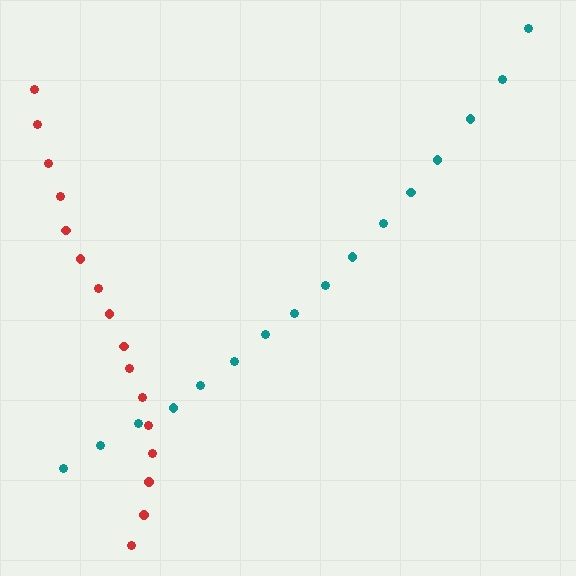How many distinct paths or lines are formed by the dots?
There are 2 distinct paths.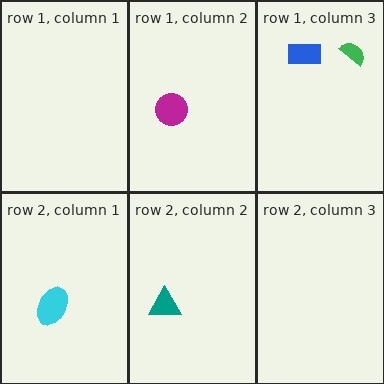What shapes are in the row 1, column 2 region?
The magenta circle.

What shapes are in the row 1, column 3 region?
The blue rectangle, the green semicircle.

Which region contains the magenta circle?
The row 1, column 2 region.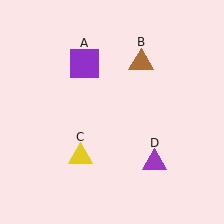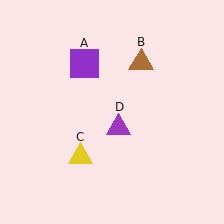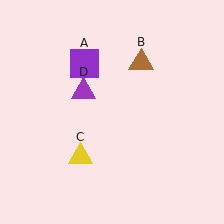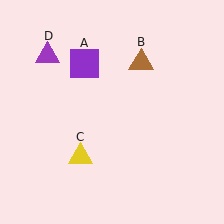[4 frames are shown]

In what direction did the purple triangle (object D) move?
The purple triangle (object D) moved up and to the left.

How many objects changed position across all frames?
1 object changed position: purple triangle (object D).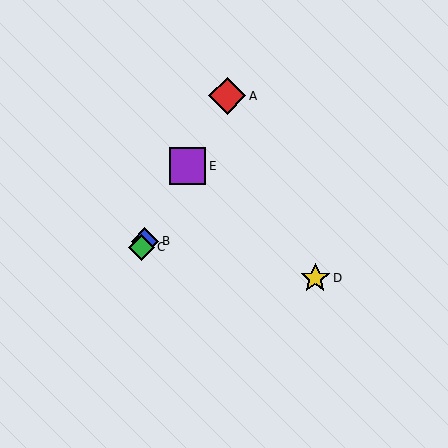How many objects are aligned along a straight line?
4 objects (A, B, C, E) are aligned along a straight line.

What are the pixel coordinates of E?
Object E is at (188, 166).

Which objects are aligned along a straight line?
Objects A, B, C, E are aligned along a straight line.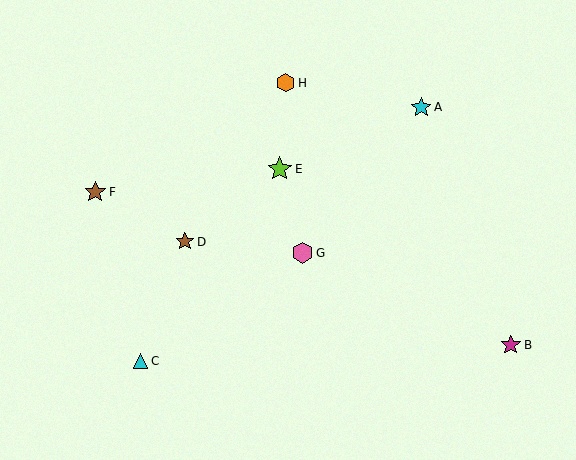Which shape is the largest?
The lime star (labeled E) is the largest.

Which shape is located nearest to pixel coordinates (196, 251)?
The brown star (labeled D) at (185, 242) is nearest to that location.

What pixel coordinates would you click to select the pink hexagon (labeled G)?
Click at (303, 253) to select the pink hexagon G.